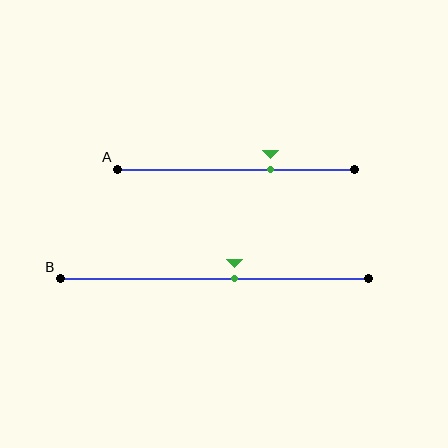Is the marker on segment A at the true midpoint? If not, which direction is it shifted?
No, the marker on segment A is shifted to the right by about 15% of the segment length.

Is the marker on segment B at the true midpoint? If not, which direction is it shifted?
No, the marker on segment B is shifted to the right by about 7% of the segment length.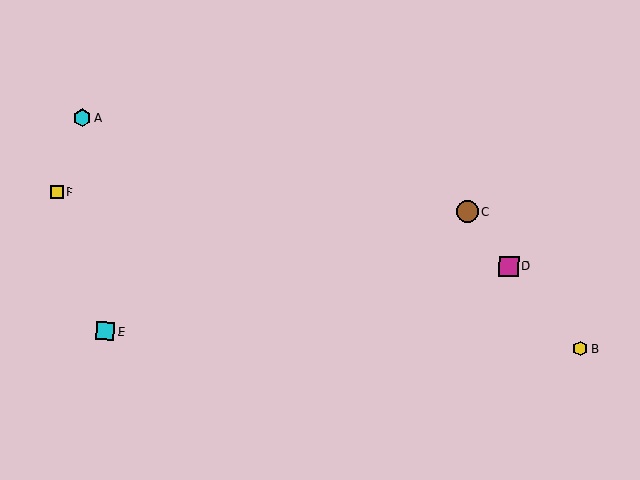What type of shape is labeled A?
Shape A is a cyan hexagon.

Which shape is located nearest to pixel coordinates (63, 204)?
The yellow square (labeled F) at (57, 192) is nearest to that location.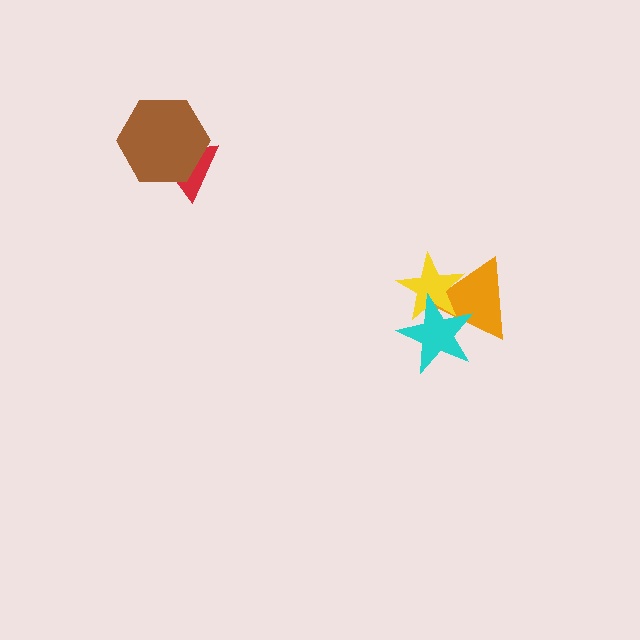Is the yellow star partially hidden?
Yes, it is partially covered by another shape.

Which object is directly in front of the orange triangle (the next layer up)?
The yellow star is directly in front of the orange triangle.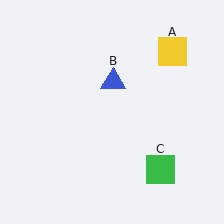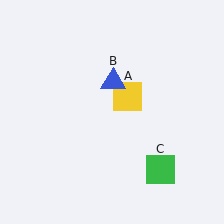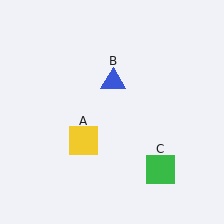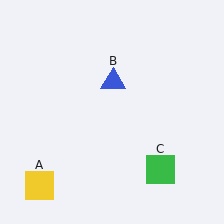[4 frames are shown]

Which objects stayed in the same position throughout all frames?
Blue triangle (object B) and green square (object C) remained stationary.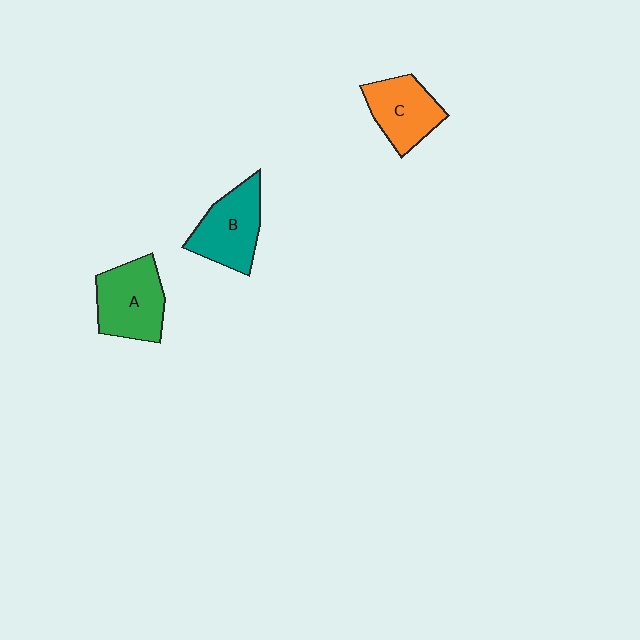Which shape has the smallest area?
Shape C (orange).